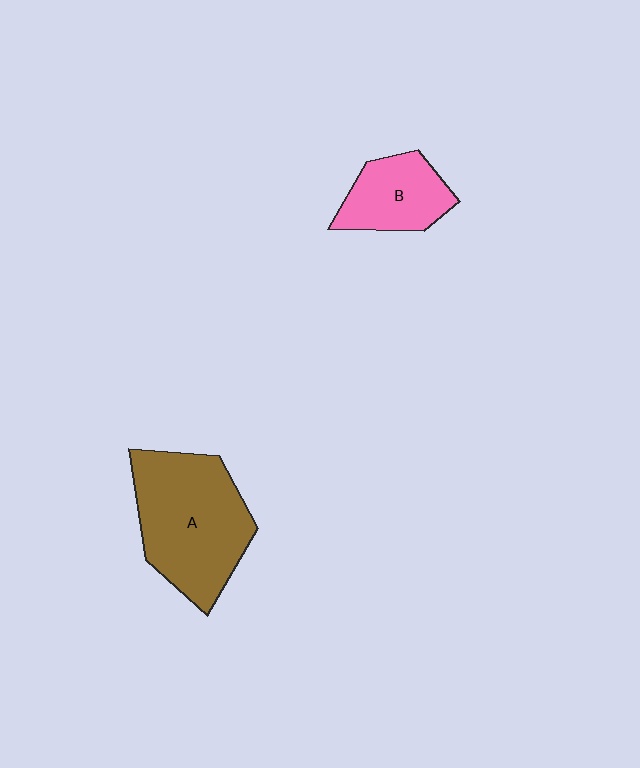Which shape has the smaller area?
Shape B (pink).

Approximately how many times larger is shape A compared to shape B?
Approximately 2.0 times.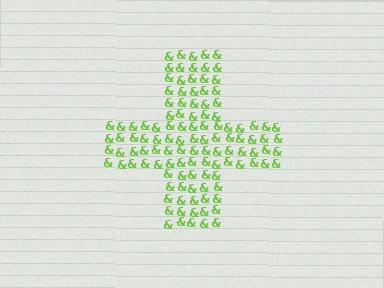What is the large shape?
The large shape is a cross.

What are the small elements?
The small elements are ampersands.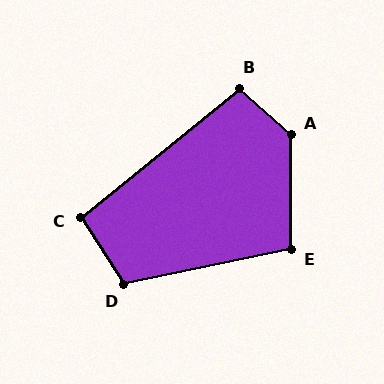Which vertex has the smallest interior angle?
C, at approximately 96 degrees.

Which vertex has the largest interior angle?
A, at approximately 132 degrees.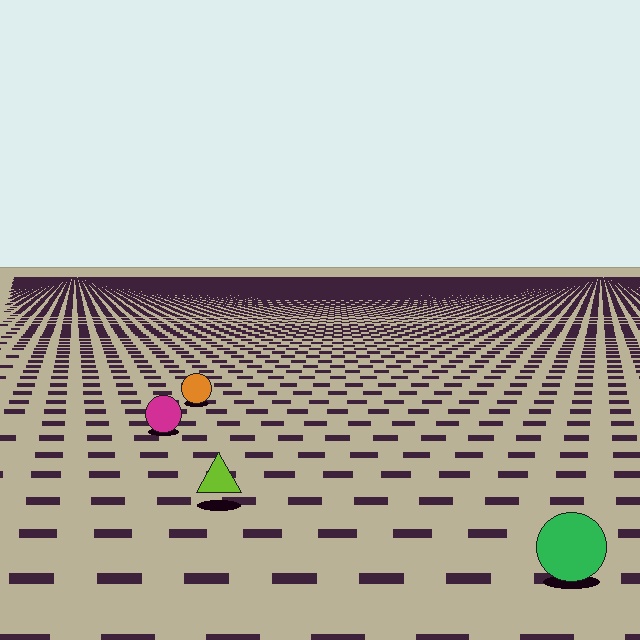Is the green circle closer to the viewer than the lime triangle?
Yes. The green circle is closer — you can tell from the texture gradient: the ground texture is coarser near it.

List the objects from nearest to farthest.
From nearest to farthest: the green circle, the lime triangle, the magenta circle, the orange circle.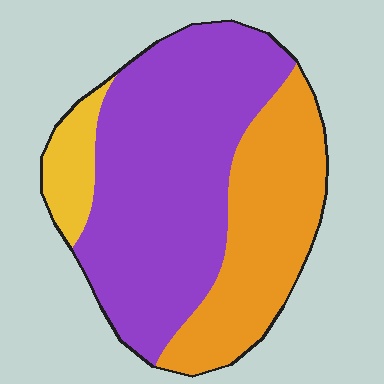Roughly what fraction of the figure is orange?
Orange covers about 35% of the figure.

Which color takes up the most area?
Purple, at roughly 60%.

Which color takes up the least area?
Yellow, at roughly 10%.